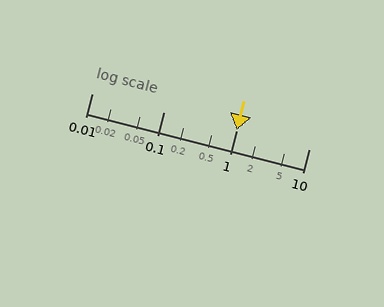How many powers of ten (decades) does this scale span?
The scale spans 3 decades, from 0.01 to 10.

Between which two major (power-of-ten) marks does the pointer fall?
The pointer is between 1 and 10.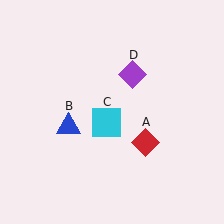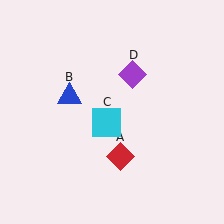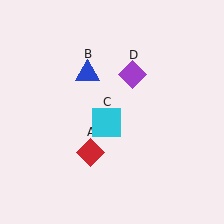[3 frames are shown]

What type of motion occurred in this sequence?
The red diamond (object A), blue triangle (object B) rotated clockwise around the center of the scene.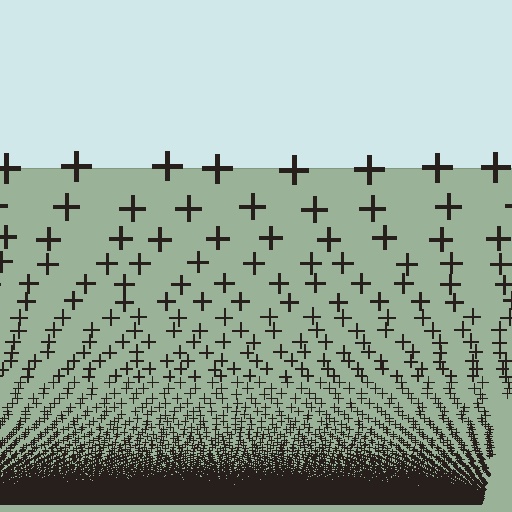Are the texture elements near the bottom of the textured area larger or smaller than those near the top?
Smaller. The gradient is inverted — elements near the bottom are smaller and denser.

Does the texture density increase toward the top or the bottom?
Density increases toward the bottom.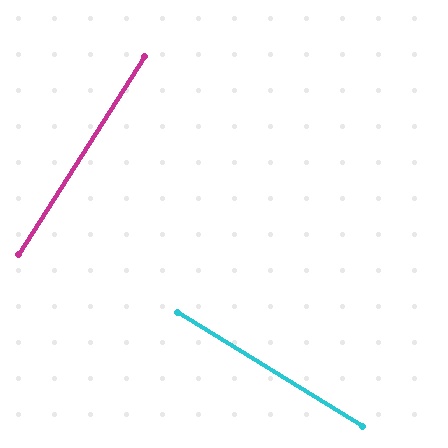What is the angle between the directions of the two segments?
Approximately 89 degrees.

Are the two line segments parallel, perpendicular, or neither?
Perpendicular — they meet at approximately 89°.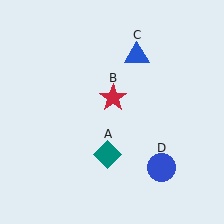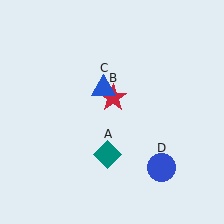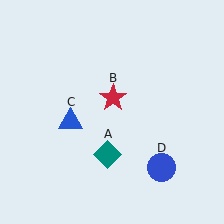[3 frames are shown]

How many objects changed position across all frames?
1 object changed position: blue triangle (object C).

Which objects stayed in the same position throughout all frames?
Teal diamond (object A) and red star (object B) and blue circle (object D) remained stationary.